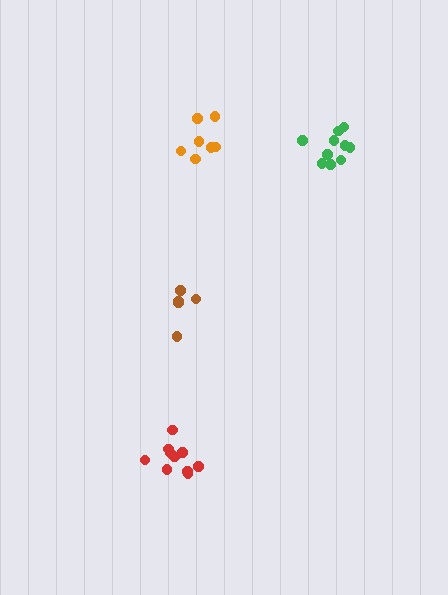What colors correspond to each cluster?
The clusters are colored: red, orange, green, brown.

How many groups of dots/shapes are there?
There are 4 groups.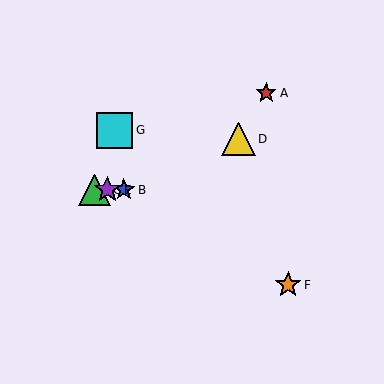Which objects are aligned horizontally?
Objects B, C, E are aligned horizontally.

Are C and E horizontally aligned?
Yes, both are at y≈190.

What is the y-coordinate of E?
Object E is at y≈190.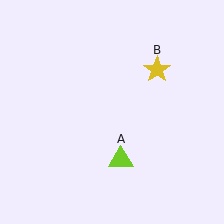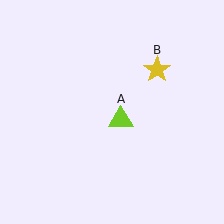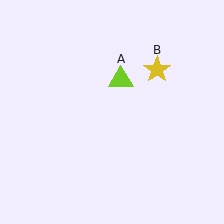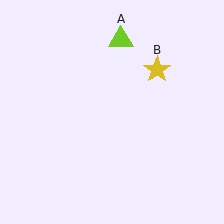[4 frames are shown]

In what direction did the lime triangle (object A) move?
The lime triangle (object A) moved up.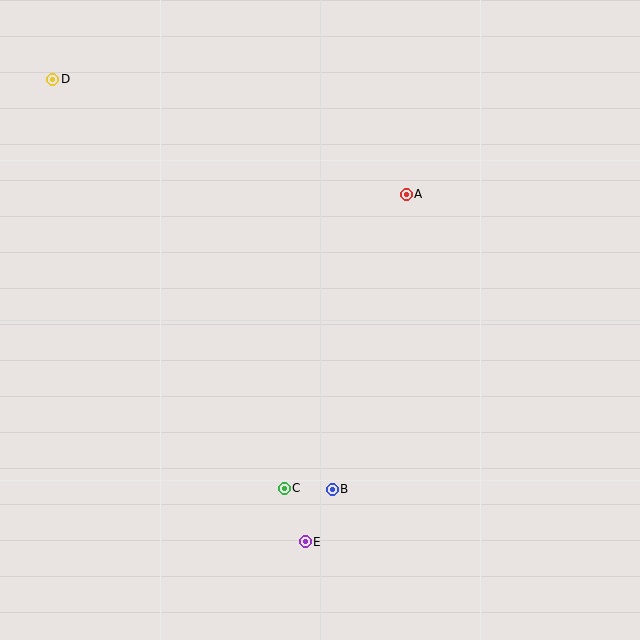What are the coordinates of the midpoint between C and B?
The midpoint between C and B is at (308, 489).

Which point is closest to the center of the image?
Point A at (406, 194) is closest to the center.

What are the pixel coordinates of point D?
Point D is at (53, 79).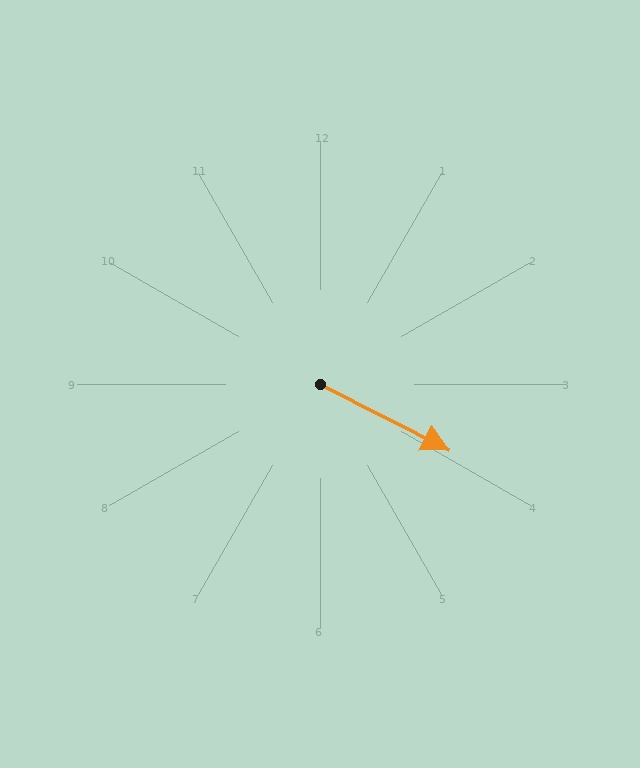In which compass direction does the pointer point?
Southeast.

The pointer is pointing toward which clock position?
Roughly 4 o'clock.